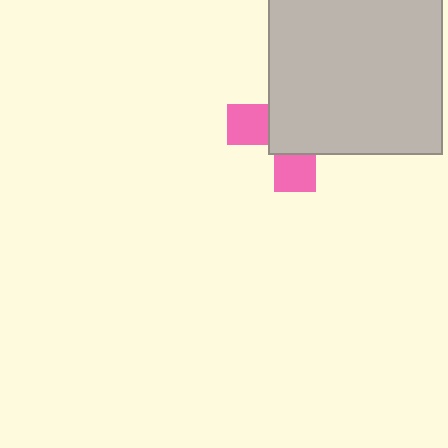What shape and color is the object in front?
The object in front is a light gray square.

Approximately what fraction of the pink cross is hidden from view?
Roughly 67% of the pink cross is hidden behind the light gray square.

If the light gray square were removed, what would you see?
You would see the complete pink cross.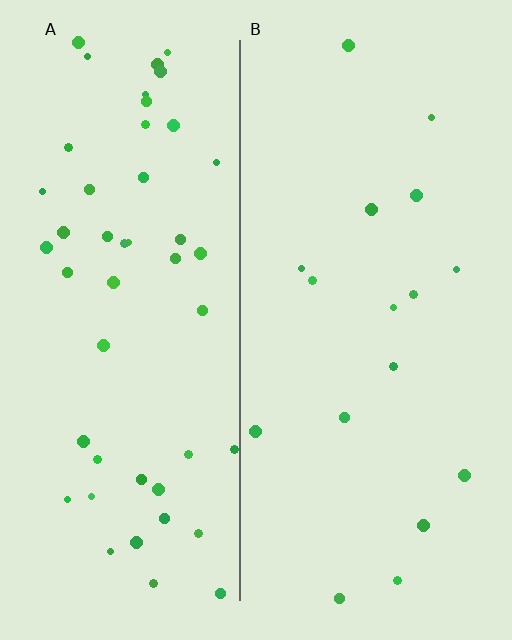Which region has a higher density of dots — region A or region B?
A (the left).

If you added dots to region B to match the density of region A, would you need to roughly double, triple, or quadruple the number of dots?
Approximately triple.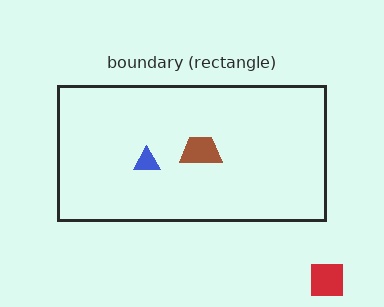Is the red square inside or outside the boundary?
Outside.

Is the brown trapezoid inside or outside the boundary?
Inside.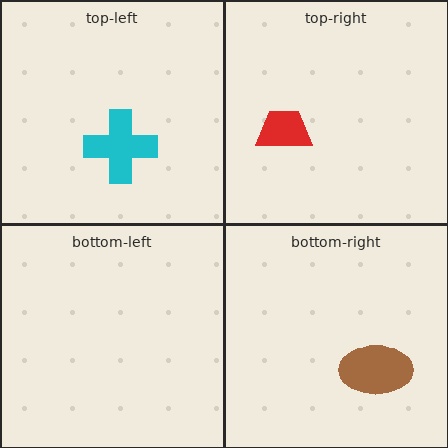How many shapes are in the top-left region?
1.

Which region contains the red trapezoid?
The top-right region.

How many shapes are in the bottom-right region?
1.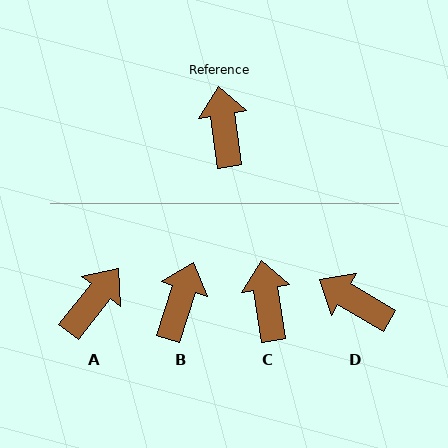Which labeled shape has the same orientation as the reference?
C.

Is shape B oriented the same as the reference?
No, it is off by about 26 degrees.